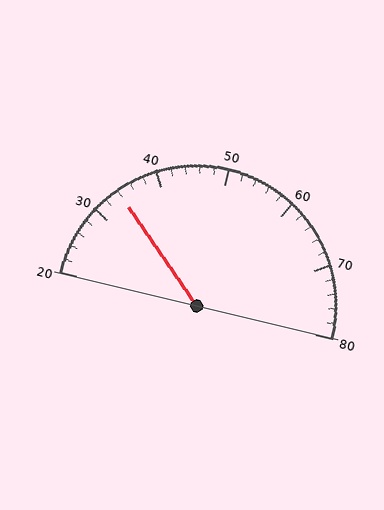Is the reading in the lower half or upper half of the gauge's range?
The reading is in the lower half of the range (20 to 80).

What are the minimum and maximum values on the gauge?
The gauge ranges from 20 to 80.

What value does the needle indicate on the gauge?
The needle indicates approximately 34.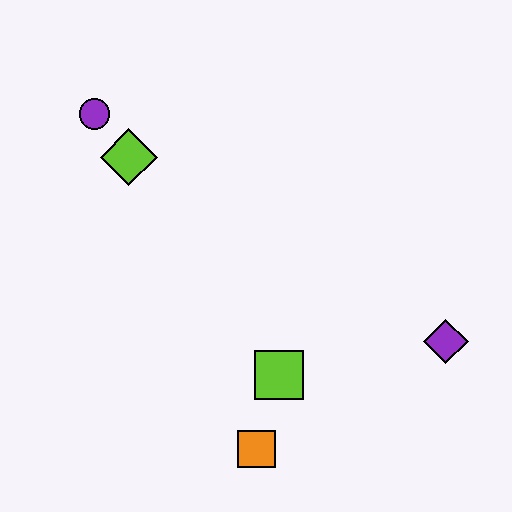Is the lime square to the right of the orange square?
Yes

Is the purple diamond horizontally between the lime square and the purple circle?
No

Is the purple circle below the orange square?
No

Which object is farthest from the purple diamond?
The purple circle is farthest from the purple diamond.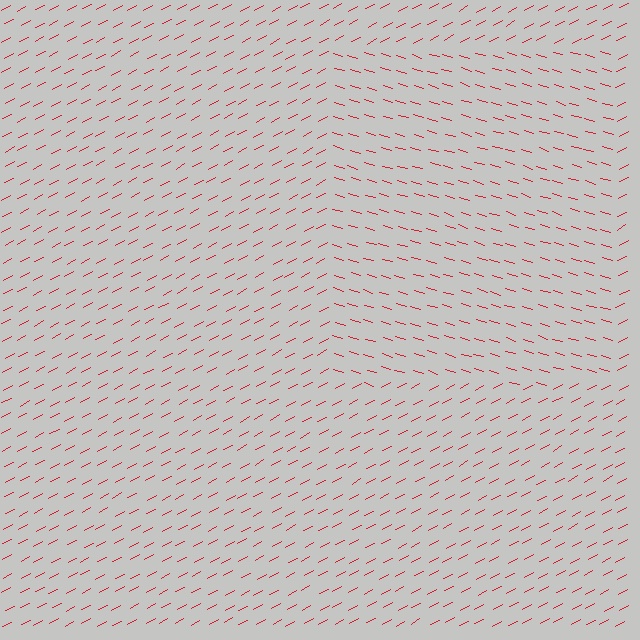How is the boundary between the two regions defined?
The boundary is defined purely by a change in line orientation (approximately 45 degrees difference). All lines are the same color and thickness.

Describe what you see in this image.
The image is filled with small red line segments. A rectangle region in the image has lines oriented differently from the surrounding lines, creating a visible texture boundary.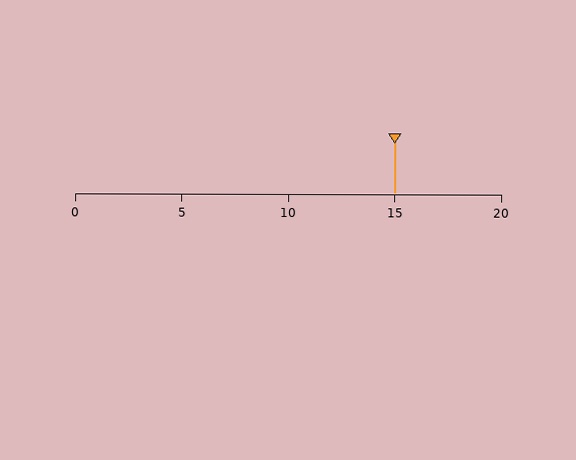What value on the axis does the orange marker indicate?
The marker indicates approximately 15.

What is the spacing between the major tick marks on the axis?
The major ticks are spaced 5 apart.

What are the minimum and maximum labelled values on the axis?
The axis runs from 0 to 20.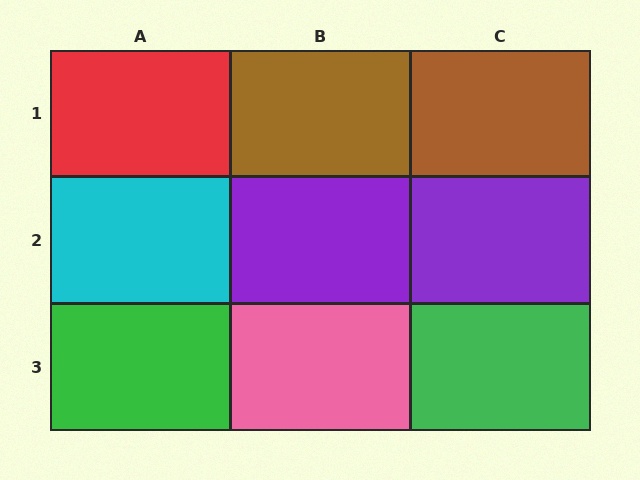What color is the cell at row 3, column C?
Green.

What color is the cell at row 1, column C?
Brown.